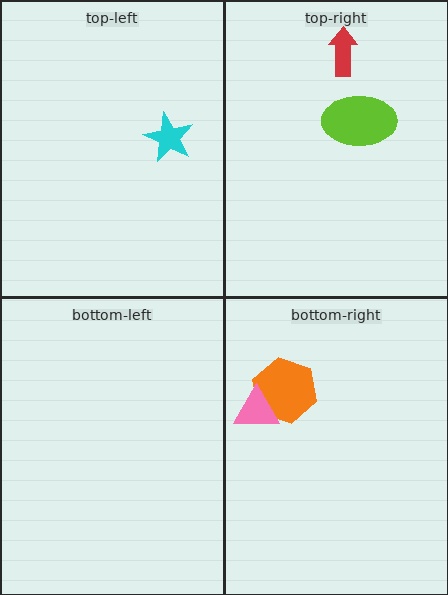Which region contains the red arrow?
The top-right region.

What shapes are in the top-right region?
The lime ellipse, the red arrow.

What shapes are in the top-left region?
The cyan star.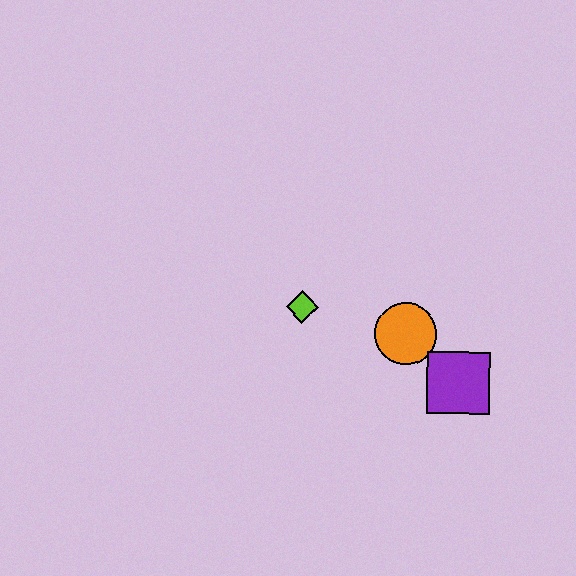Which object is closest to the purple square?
The orange circle is closest to the purple square.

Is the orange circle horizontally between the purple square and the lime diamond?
Yes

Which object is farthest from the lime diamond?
The purple square is farthest from the lime diamond.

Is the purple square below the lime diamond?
Yes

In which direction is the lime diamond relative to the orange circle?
The lime diamond is to the left of the orange circle.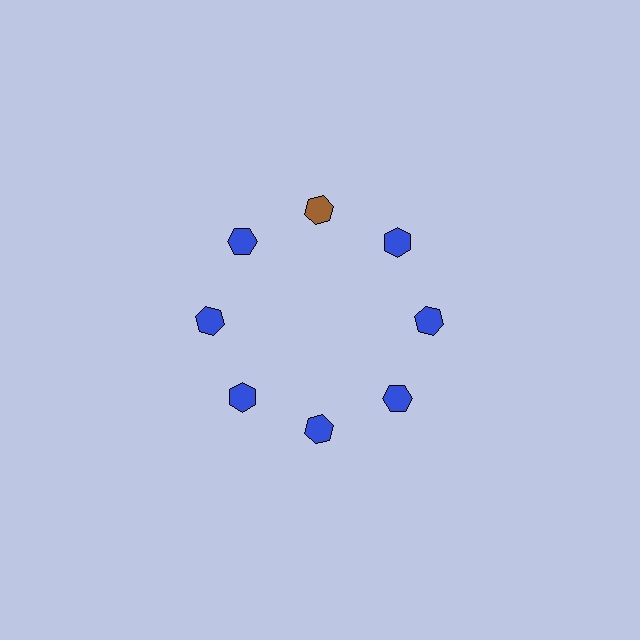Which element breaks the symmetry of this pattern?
The brown hexagon at roughly the 12 o'clock position breaks the symmetry. All other shapes are blue hexagons.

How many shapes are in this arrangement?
There are 8 shapes arranged in a ring pattern.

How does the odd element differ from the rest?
It has a different color: brown instead of blue.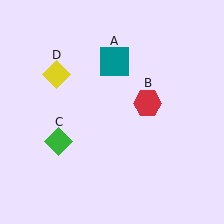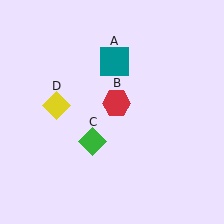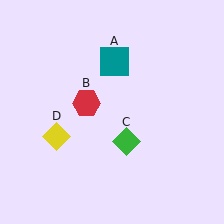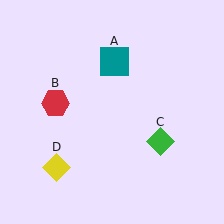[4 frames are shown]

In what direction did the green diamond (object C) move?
The green diamond (object C) moved right.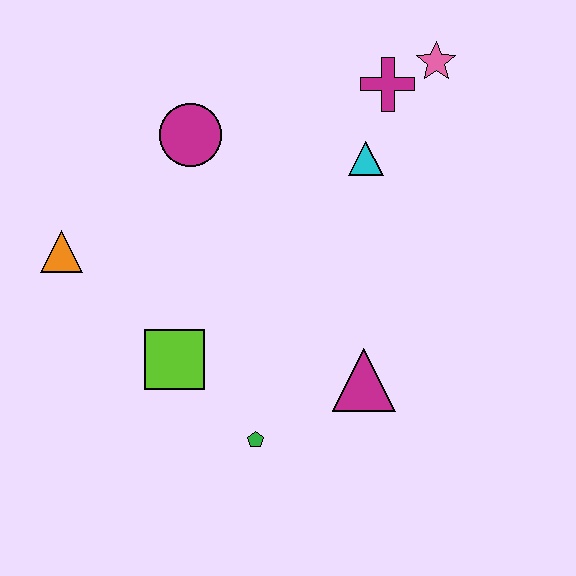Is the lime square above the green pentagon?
Yes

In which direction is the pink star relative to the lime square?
The pink star is above the lime square.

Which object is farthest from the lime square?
The pink star is farthest from the lime square.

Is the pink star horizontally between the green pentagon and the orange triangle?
No